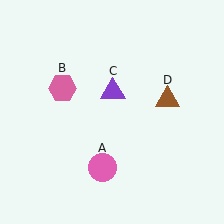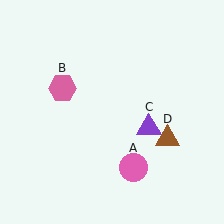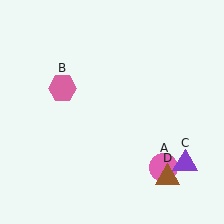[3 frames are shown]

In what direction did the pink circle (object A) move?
The pink circle (object A) moved right.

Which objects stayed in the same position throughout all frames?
Pink hexagon (object B) remained stationary.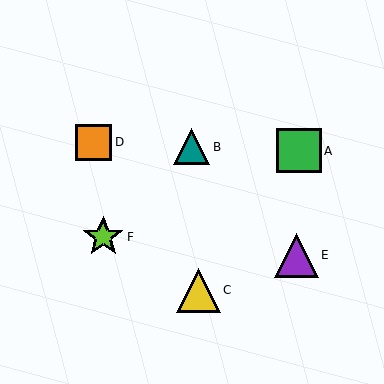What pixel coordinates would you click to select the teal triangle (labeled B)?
Click at (192, 147) to select the teal triangle B.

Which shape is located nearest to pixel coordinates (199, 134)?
The teal triangle (labeled B) at (192, 147) is nearest to that location.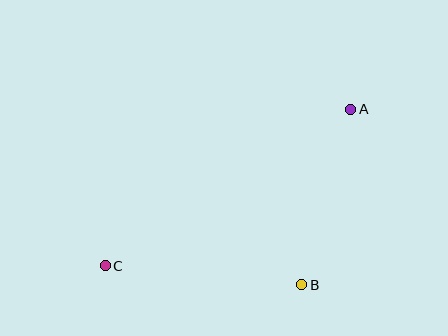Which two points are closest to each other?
Points A and B are closest to each other.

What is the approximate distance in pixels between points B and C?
The distance between B and C is approximately 198 pixels.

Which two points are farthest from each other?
Points A and C are farthest from each other.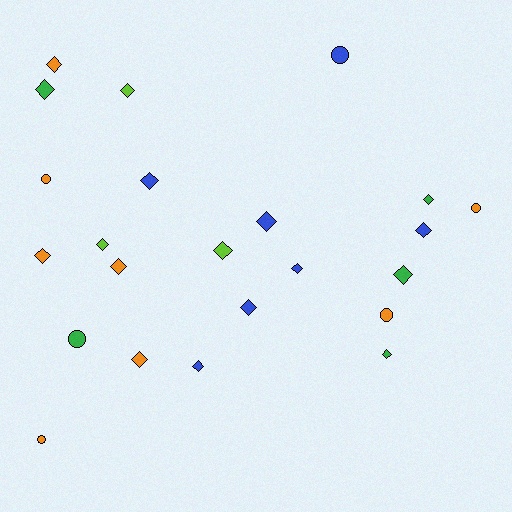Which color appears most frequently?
Orange, with 8 objects.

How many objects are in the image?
There are 23 objects.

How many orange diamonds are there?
There are 4 orange diamonds.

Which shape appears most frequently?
Diamond, with 17 objects.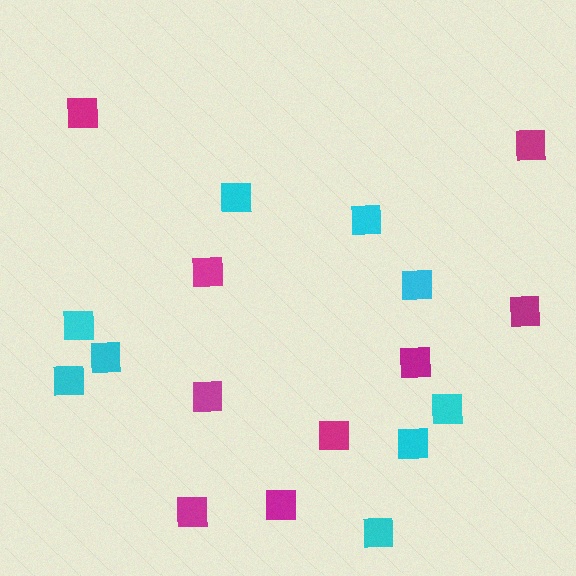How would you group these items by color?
There are 2 groups: one group of cyan squares (9) and one group of magenta squares (9).